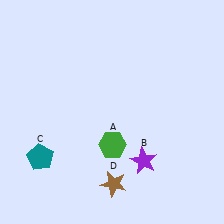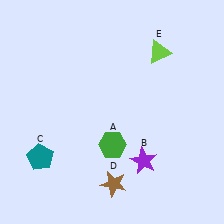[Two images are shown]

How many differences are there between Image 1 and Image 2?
There is 1 difference between the two images.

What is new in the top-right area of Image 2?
A lime triangle (E) was added in the top-right area of Image 2.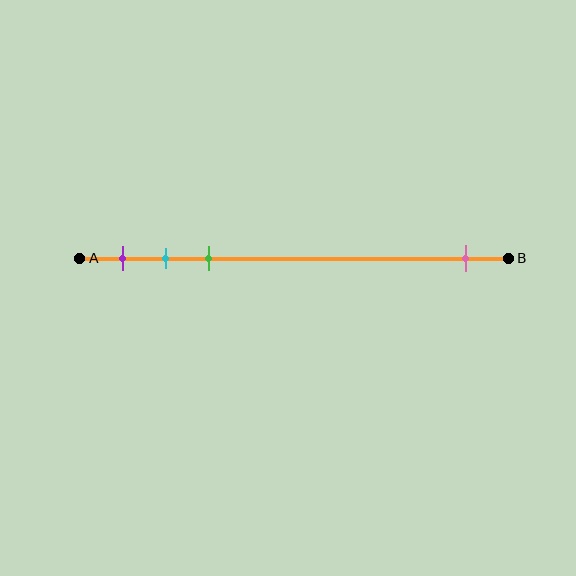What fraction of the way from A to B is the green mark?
The green mark is approximately 30% (0.3) of the way from A to B.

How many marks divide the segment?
There are 4 marks dividing the segment.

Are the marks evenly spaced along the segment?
No, the marks are not evenly spaced.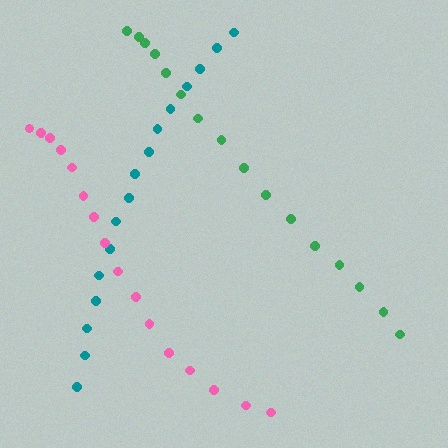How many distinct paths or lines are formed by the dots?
There are 3 distinct paths.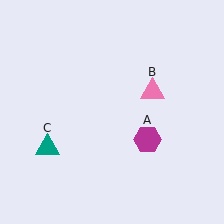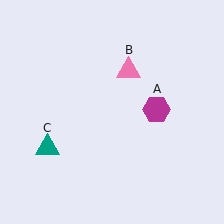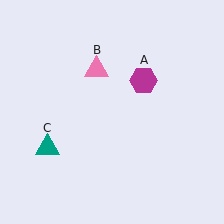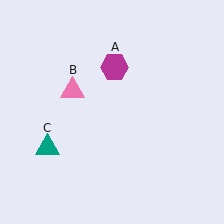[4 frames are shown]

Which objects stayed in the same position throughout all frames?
Teal triangle (object C) remained stationary.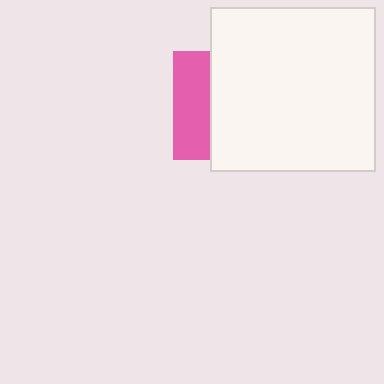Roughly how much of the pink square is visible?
A small part of it is visible (roughly 33%).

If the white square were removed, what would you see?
You would see the complete pink square.